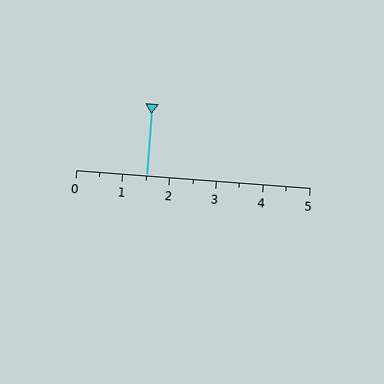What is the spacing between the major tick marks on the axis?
The major ticks are spaced 1 apart.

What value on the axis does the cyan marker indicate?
The marker indicates approximately 1.5.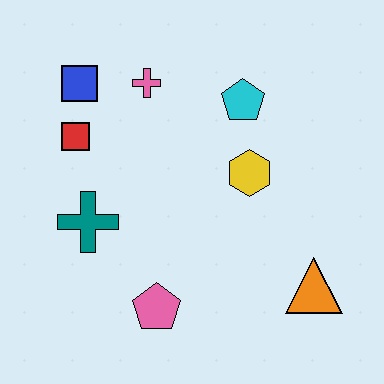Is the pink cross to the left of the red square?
No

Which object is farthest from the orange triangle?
The blue square is farthest from the orange triangle.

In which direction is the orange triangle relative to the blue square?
The orange triangle is to the right of the blue square.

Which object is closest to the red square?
The blue square is closest to the red square.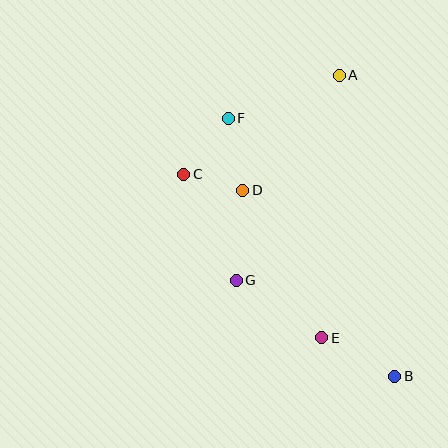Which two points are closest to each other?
Points C and D are closest to each other.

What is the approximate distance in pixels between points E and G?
The distance between E and G is approximately 103 pixels.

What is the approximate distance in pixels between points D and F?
The distance between D and F is approximately 73 pixels.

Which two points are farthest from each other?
Points B and F are farthest from each other.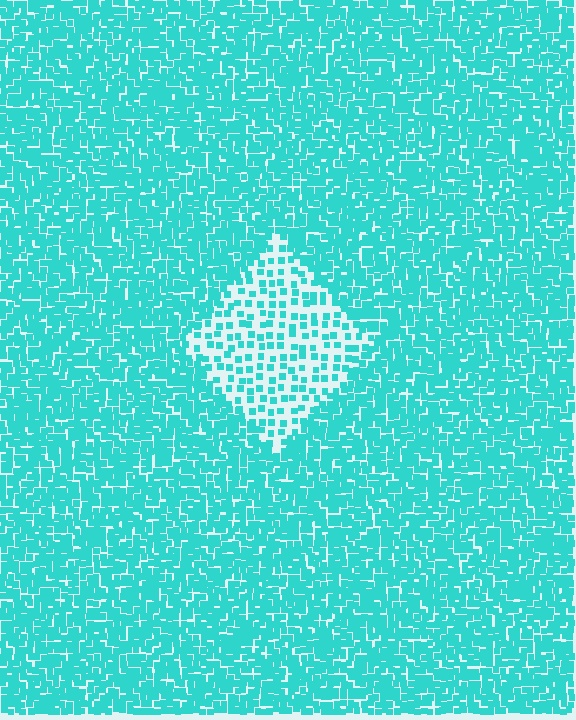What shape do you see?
I see a diamond.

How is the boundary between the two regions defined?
The boundary is defined by a change in element density (approximately 2.6x ratio). All elements are the same color, size, and shape.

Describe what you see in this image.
The image contains small cyan elements arranged at two different densities. A diamond-shaped region is visible where the elements are less densely packed than the surrounding area.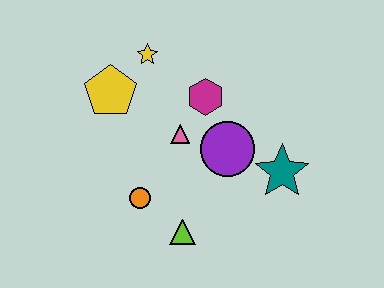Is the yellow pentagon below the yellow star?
Yes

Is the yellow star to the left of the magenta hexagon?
Yes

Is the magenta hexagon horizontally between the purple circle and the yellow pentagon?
Yes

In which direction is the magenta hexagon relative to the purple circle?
The magenta hexagon is above the purple circle.